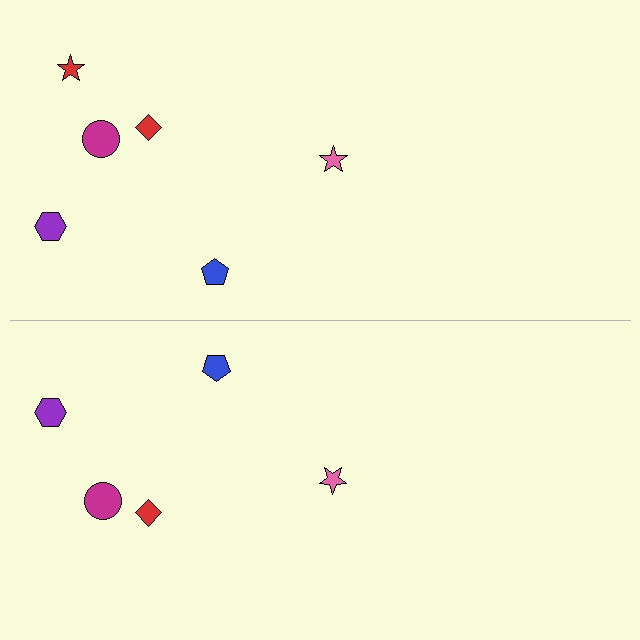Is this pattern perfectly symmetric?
No, the pattern is not perfectly symmetric. A red star is missing from the bottom side.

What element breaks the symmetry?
A red star is missing from the bottom side.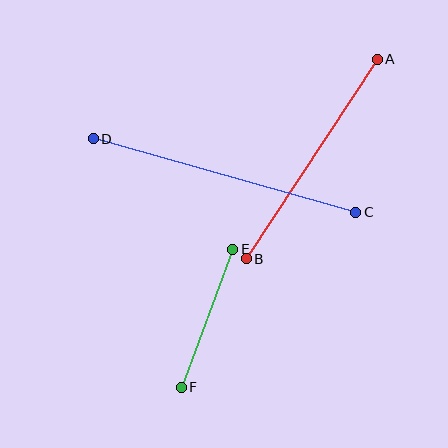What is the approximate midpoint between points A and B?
The midpoint is at approximately (312, 159) pixels.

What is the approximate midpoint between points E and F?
The midpoint is at approximately (207, 318) pixels.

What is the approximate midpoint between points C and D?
The midpoint is at approximately (225, 175) pixels.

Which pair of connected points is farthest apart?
Points C and D are farthest apart.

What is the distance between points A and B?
The distance is approximately 238 pixels.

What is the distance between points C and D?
The distance is approximately 273 pixels.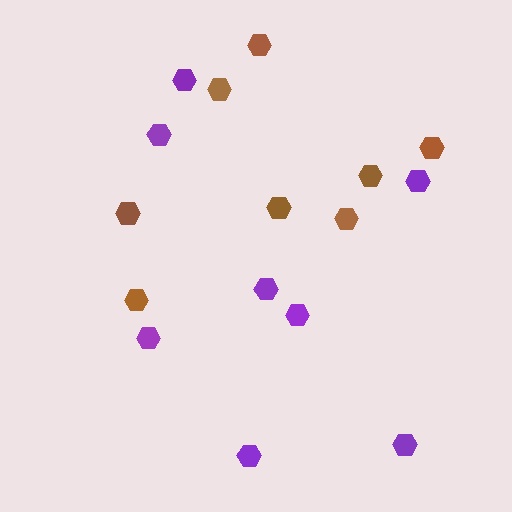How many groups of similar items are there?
There are 2 groups: one group of brown hexagons (8) and one group of purple hexagons (8).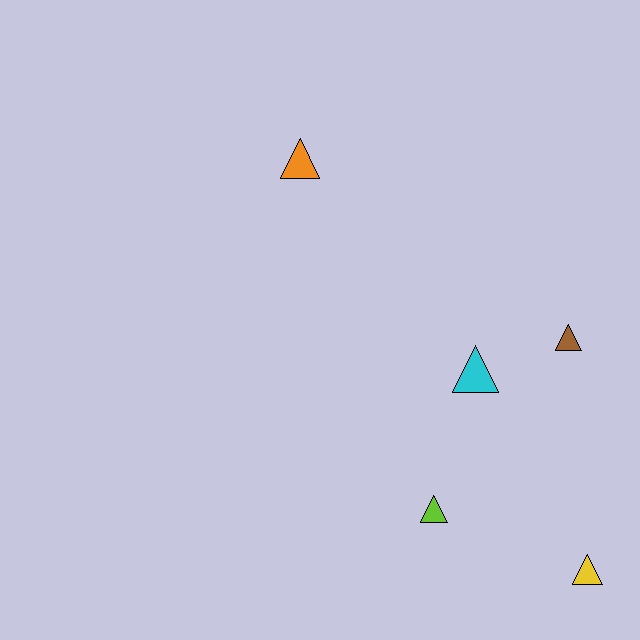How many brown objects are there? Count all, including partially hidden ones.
There is 1 brown object.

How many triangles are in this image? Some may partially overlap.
There are 5 triangles.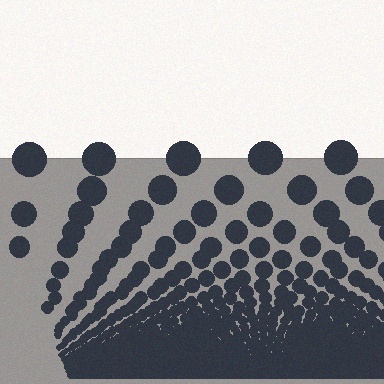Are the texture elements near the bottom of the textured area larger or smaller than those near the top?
Smaller. The gradient is inverted — elements near the bottom are smaller and denser.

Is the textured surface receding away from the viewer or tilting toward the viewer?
The surface appears to tilt toward the viewer. Texture elements get larger and sparser toward the top.